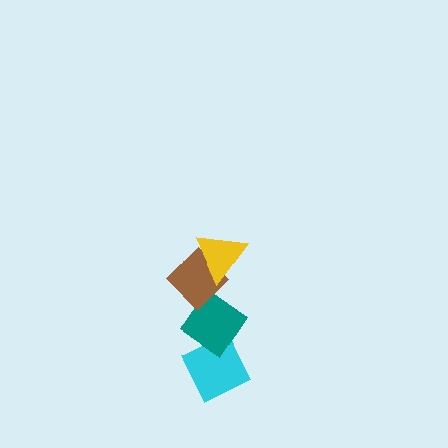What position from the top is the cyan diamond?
The cyan diamond is 4th from the top.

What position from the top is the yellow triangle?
The yellow triangle is 1st from the top.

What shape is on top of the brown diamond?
The yellow triangle is on top of the brown diamond.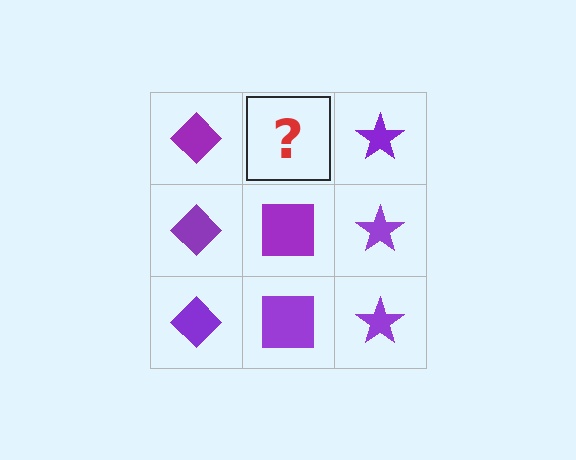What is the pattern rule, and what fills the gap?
The rule is that each column has a consistent shape. The gap should be filled with a purple square.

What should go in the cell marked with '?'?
The missing cell should contain a purple square.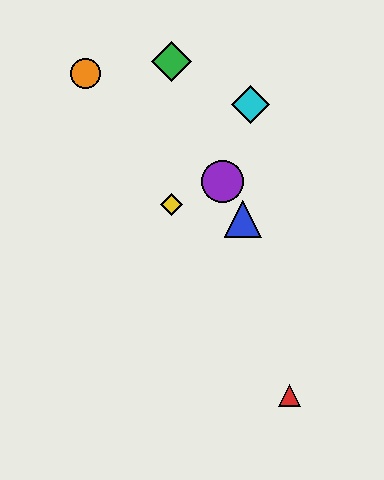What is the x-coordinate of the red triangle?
The red triangle is at x≈289.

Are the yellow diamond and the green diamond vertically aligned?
Yes, both are at x≈172.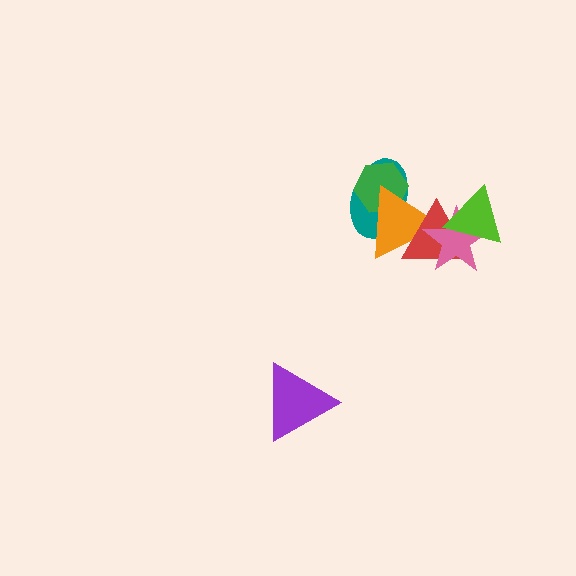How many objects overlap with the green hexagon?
2 objects overlap with the green hexagon.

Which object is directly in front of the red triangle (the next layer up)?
The pink star is directly in front of the red triangle.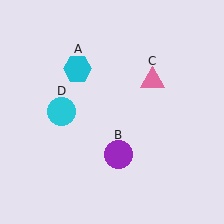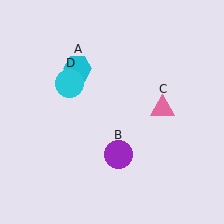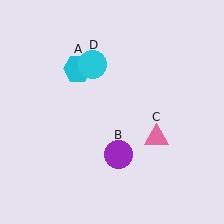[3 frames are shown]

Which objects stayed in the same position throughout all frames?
Cyan hexagon (object A) and purple circle (object B) remained stationary.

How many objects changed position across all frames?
2 objects changed position: pink triangle (object C), cyan circle (object D).